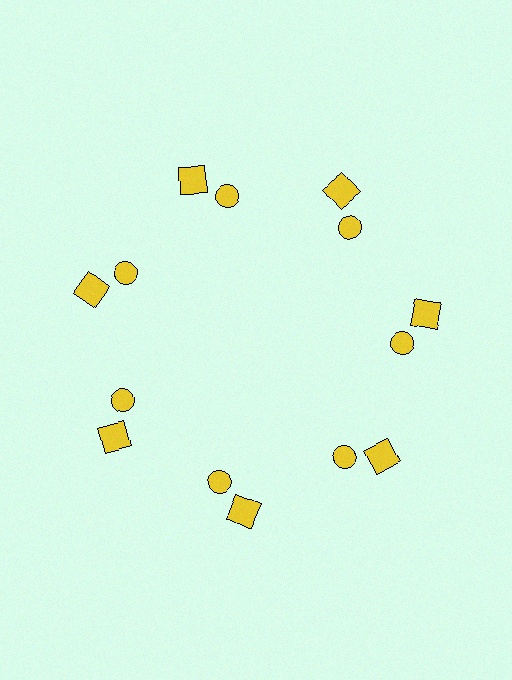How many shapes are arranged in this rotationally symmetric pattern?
There are 14 shapes, arranged in 7 groups of 2.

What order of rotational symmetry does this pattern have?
This pattern has 7-fold rotational symmetry.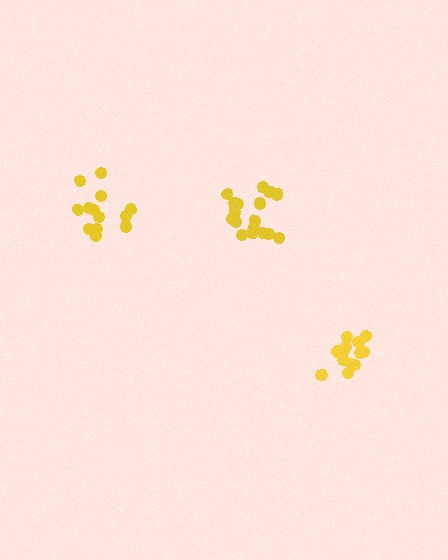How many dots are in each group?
Group 1: 18 dots, Group 2: 13 dots, Group 3: 13 dots (44 total).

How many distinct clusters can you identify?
There are 3 distinct clusters.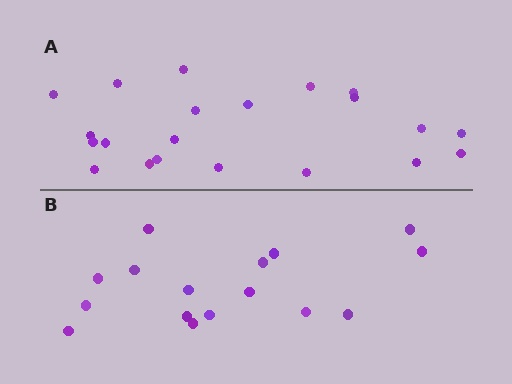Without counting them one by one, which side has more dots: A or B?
Region A (the top region) has more dots.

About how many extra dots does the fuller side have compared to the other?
Region A has about 5 more dots than region B.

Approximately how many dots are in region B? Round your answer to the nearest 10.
About 20 dots. (The exact count is 16, which rounds to 20.)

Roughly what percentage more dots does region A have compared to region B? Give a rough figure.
About 30% more.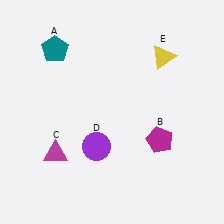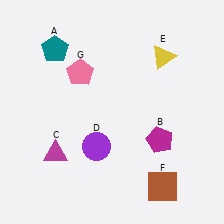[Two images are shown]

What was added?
A brown square (F), a pink pentagon (G) were added in Image 2.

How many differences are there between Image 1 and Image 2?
There are 2 differences between the two images.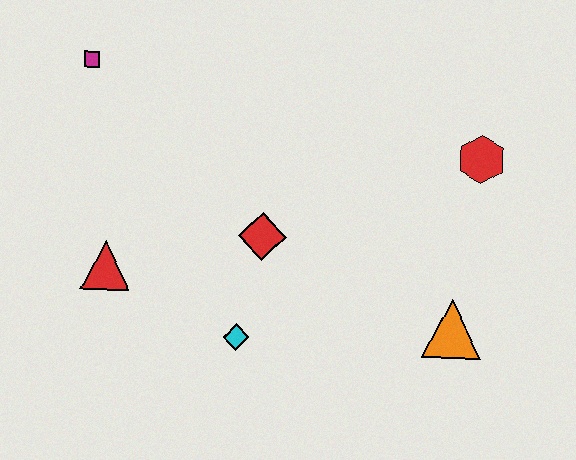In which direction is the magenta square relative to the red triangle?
The magenta square is above the red triangle.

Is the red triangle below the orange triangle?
No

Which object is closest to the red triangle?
The cyan diamond is closest to the red triangle.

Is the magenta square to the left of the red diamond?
Yes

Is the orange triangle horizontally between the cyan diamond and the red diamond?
No